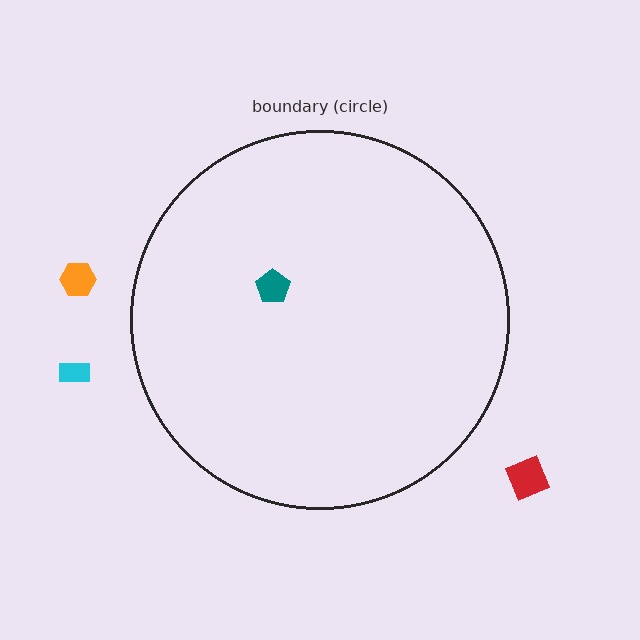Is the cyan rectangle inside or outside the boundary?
Outside.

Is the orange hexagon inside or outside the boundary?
Outside.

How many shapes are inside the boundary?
1 inside, 3 outside.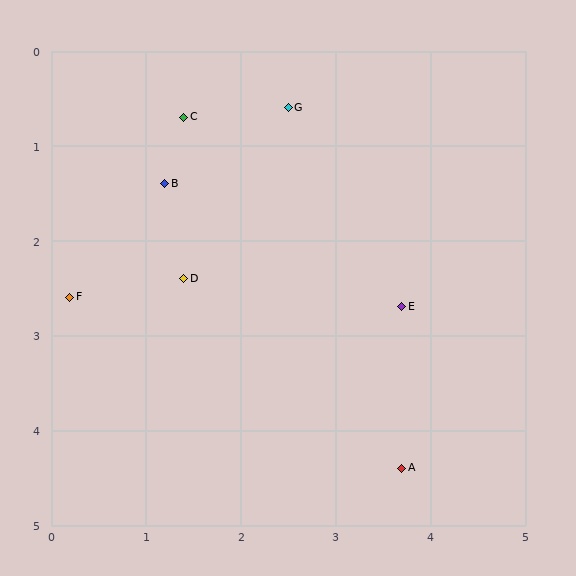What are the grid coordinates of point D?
Point D is at approximately (1.4, 2.4).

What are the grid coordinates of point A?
Point A is at approximately (3.7, 4.4).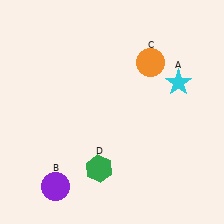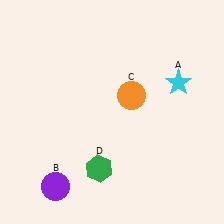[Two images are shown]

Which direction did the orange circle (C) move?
The orange circle (C) moved down.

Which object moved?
The orange circle (C) moved down.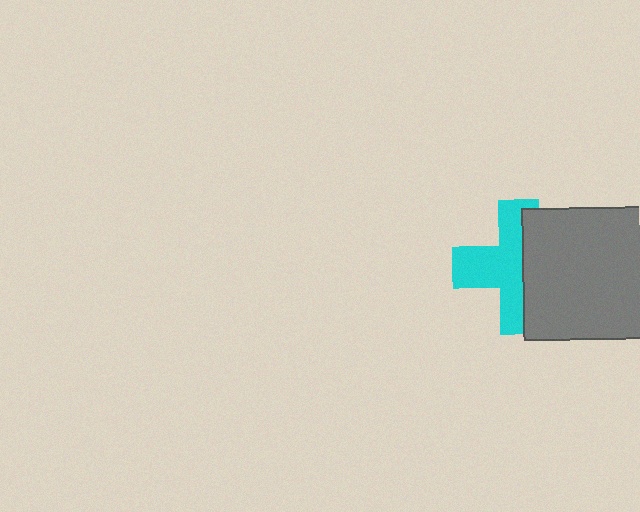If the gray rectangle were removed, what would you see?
You would see the complete cyan cross.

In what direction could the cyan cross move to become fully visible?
The cyan cross could move left. That would shift it out from behind the gray rectangle entirely.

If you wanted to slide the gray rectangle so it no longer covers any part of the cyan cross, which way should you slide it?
Slide it right — that is the most direct way to separate the two shapes.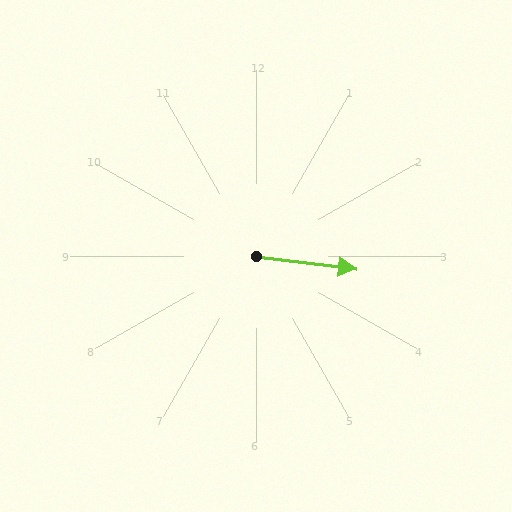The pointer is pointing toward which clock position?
Roughly 3 o'clock.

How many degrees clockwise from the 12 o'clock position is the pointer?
Approximately 97 degrees.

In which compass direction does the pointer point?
East.